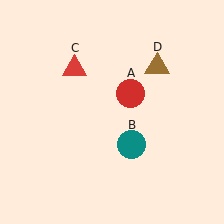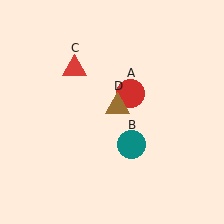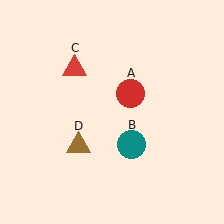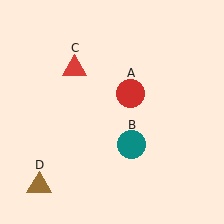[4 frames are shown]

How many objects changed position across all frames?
1 object changed position: brown triangle (object D).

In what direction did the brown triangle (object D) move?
The brown triangle (object D) moved down and to the left.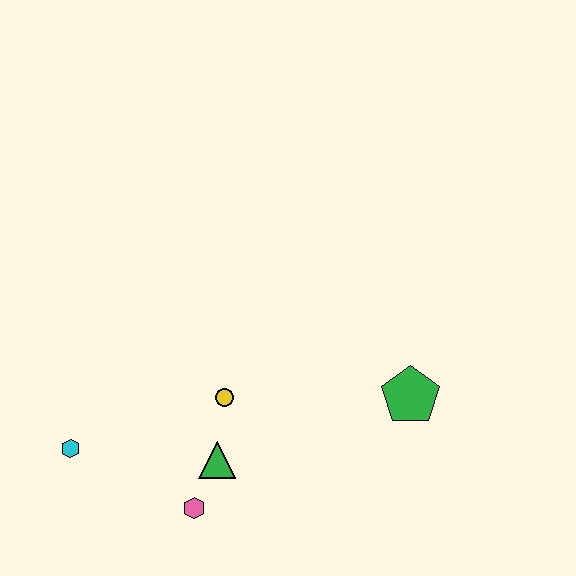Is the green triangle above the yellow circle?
No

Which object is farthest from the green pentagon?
The cyan hexagon is farthest from the green pentagon.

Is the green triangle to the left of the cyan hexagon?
No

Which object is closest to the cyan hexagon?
The pink hexagon is closest to the cyan hexagon.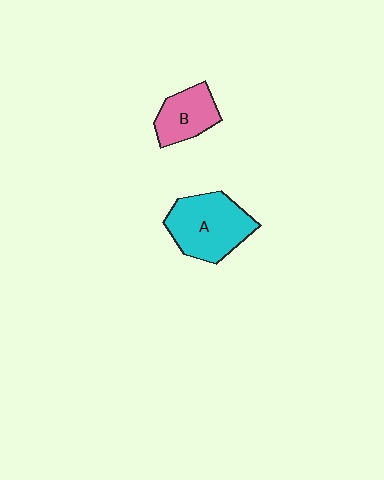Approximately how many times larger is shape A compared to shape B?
Approximately 1.6 times.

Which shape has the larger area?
Shape A (cyan).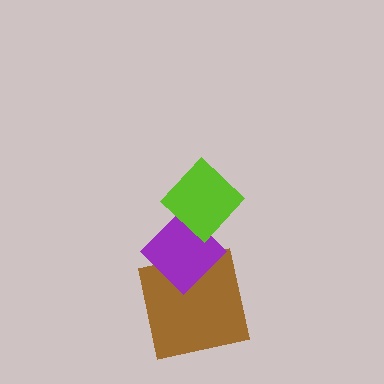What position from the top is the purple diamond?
The purple diamond is 2nd from the top.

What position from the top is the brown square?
The brown square is 3rd from the top.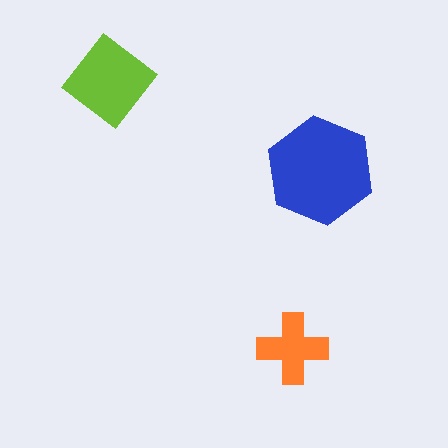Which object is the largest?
The blue hexagon.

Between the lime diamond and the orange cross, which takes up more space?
The lime diamond.